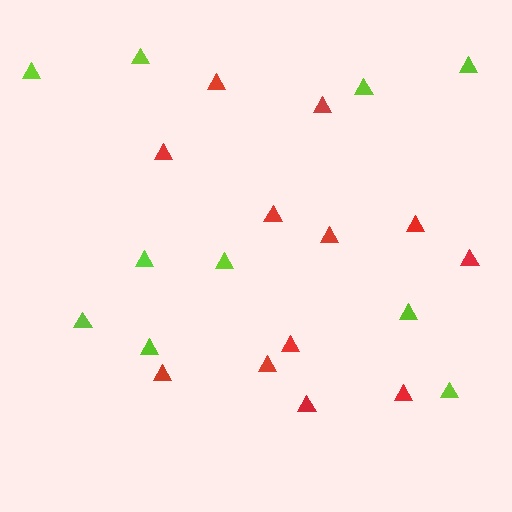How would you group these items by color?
There are 2 groups: one group of lime triangles (10) and one group of red triangles (12).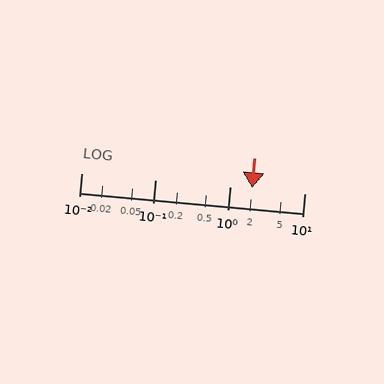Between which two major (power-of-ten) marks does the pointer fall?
The pointer is between 1 and 10.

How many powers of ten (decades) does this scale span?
The scale spans 3 decades, from 0.01 to 10.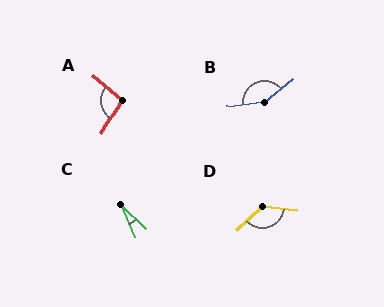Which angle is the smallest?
C, at approximately 23 degrees.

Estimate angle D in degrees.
Approximately 130 degrees.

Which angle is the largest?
B, at approximately 148 degrees.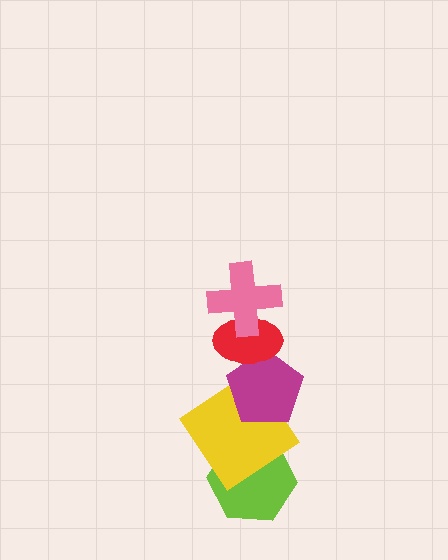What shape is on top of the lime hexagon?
The yellow diamond is on top of the lime hexagon.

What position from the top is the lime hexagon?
The lime hexagon is 5th from the top.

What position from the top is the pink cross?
The pink cross is 1st from the top.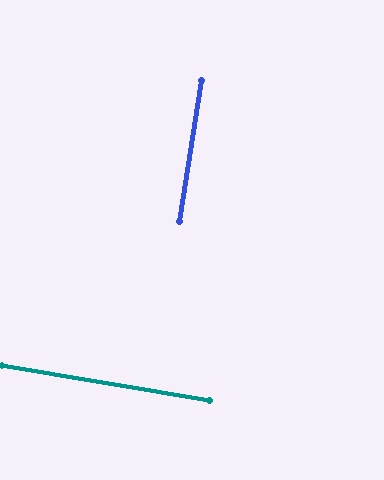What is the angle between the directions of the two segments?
Approximately 89 degrees.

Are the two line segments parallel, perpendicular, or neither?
Perpendicular — they meet at approximately 89°.